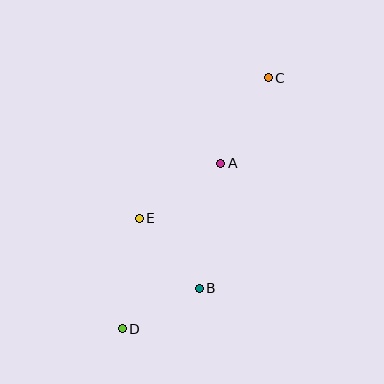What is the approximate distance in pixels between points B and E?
The distance between B and E is approximately 92 pixels.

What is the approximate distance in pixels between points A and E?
The distance between A and E is approximately 98 pixels.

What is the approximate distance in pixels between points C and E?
The distance between C and E is approximately 191 pixels.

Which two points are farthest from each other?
Points C and D are farthest from each other.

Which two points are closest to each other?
Points B and D are closest to each other.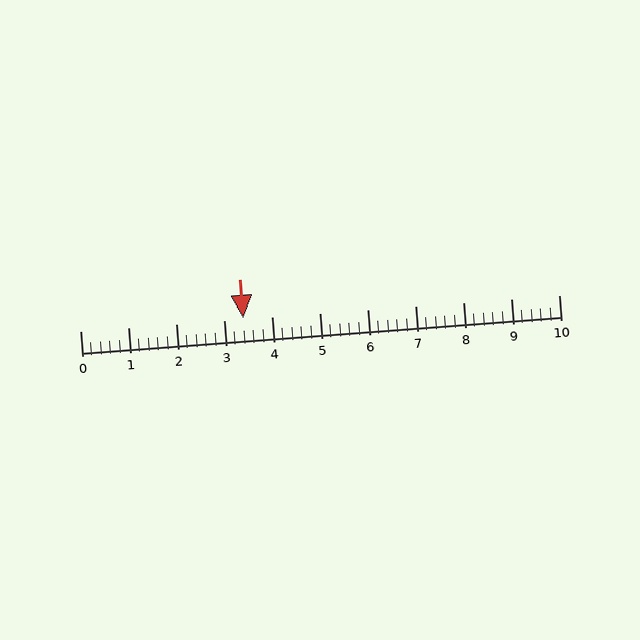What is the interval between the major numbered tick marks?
The major tick marks are spaced 1 units apart.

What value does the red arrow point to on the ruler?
The red arrow points to approximately 3.4.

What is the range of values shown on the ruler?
The ruler shows values from 0 to 10.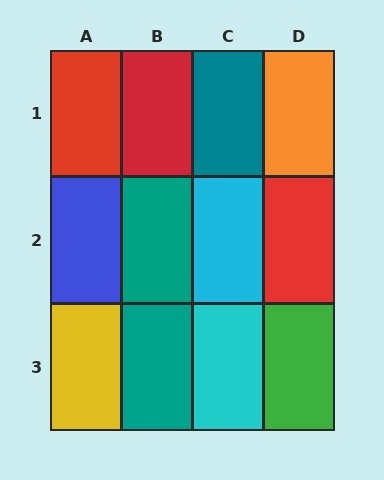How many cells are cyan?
2 cells are cyan.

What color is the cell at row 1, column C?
Teal.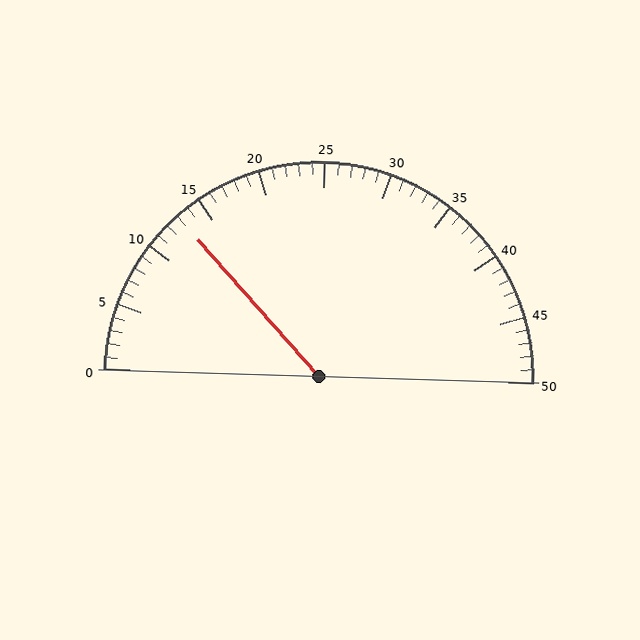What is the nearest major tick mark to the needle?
The nearest major tick mark is 15.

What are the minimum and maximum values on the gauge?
The gauge ranges from 0 to 50.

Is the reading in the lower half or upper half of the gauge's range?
The reading is in the lower half of the range (0 to 50).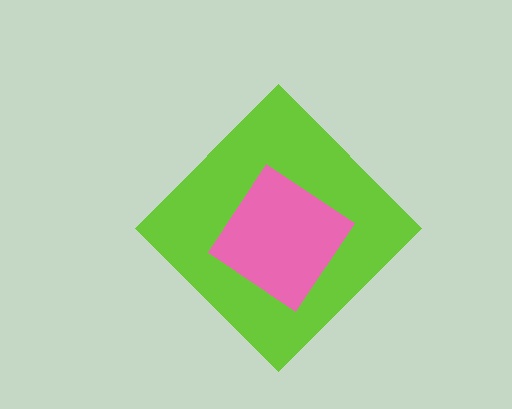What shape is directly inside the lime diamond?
The pink diamond.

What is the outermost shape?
The lime diamond.